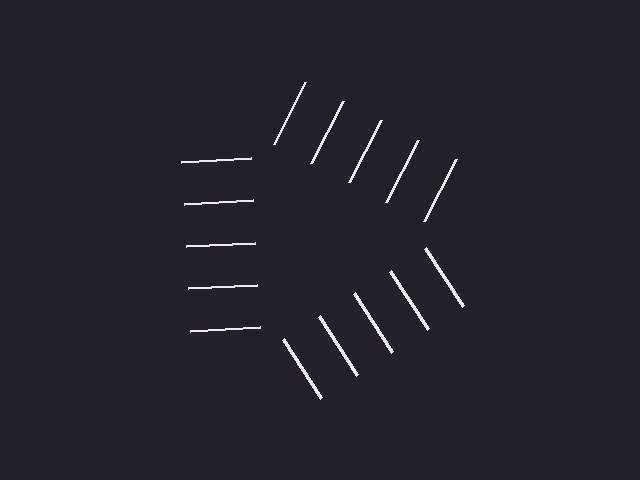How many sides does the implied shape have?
3 sides — the line-ends trace a triangle.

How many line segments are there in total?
15 — 5 along each of the 3 edges.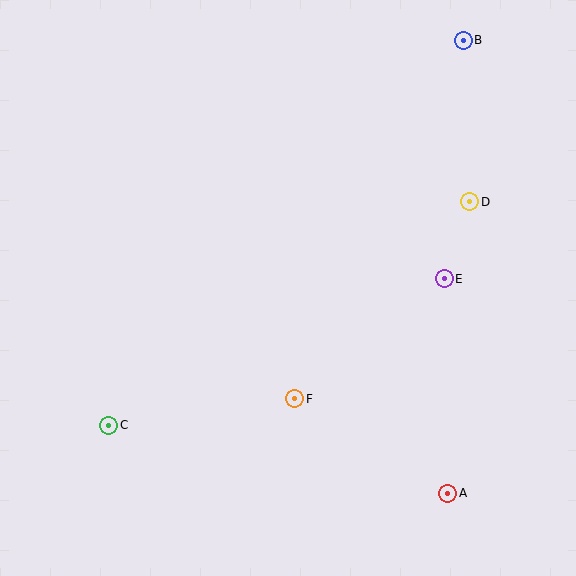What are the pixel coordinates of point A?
Point A is at (448, 493).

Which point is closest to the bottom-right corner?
Point A is closest to the bottom-right corner.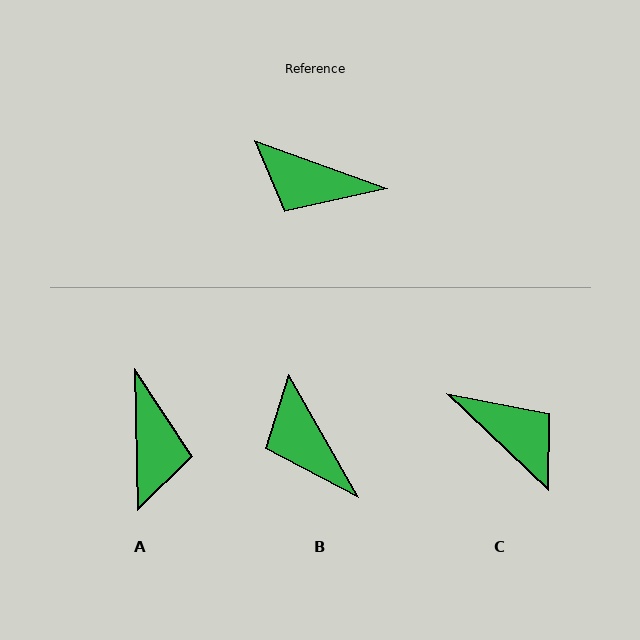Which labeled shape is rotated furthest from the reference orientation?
C, about 157 degrees away.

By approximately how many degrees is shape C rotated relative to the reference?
Approximately 157 degrees counter-clockwise.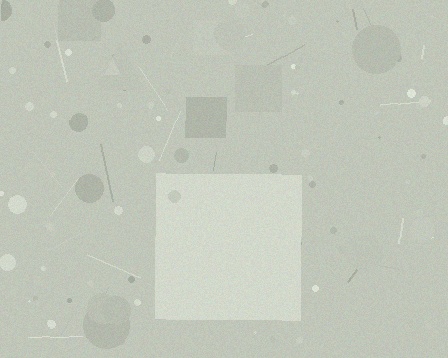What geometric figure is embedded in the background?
A square is embedded in the background.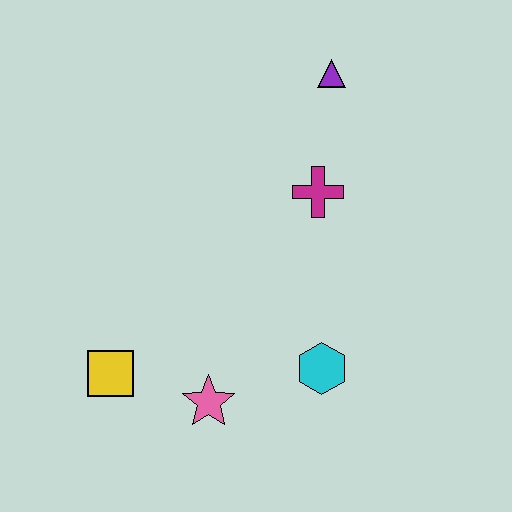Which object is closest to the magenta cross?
The purple triangle is closest to the magenta cross.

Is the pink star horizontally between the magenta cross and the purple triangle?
No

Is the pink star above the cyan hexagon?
No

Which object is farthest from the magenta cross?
The yellow square is farthest from the magenta cross.